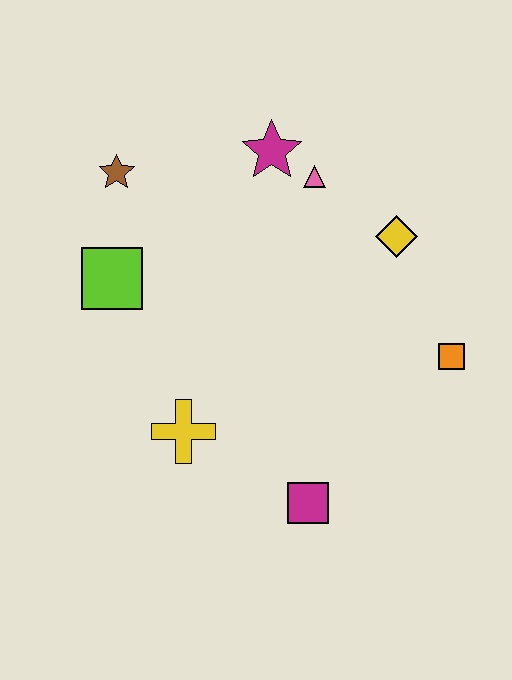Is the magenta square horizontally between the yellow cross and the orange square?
Yes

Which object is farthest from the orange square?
The brown star is farthest from the orange square.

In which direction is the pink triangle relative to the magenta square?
The pink triangle is above the magenta square.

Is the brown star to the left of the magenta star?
Yes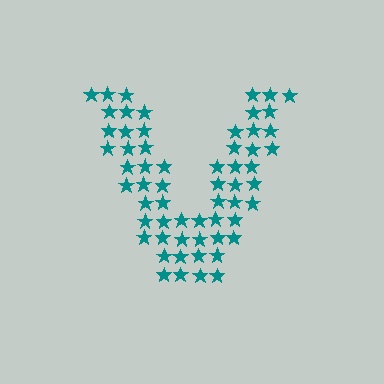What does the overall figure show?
The overall figure shows the letter V.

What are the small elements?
The small elements are stars.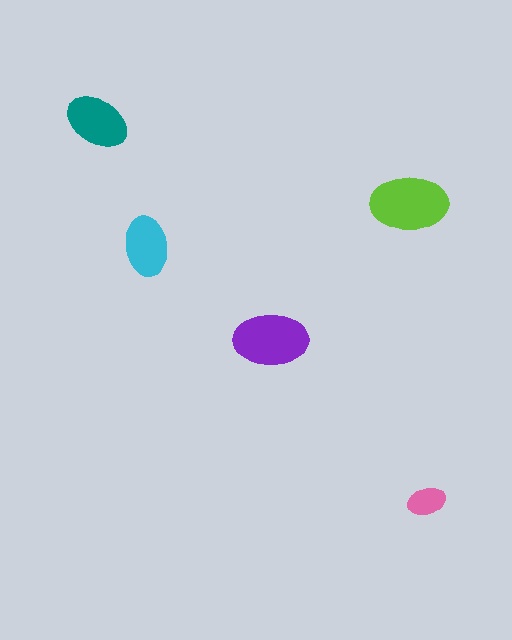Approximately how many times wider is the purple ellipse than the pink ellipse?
About 2 times wider.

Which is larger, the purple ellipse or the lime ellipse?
The lime one.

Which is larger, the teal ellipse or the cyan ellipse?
The teal one.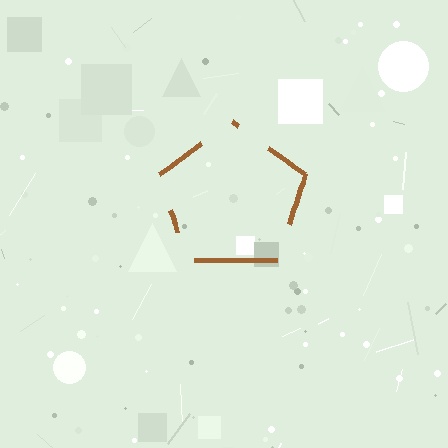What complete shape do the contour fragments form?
The contour fragments form a pentagon.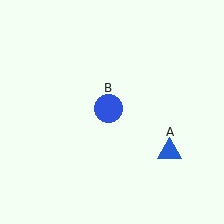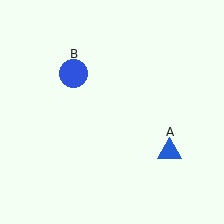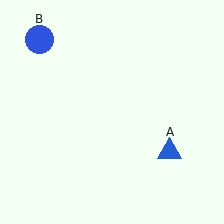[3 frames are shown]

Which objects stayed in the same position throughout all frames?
Blue triangle (object A) remained stationary.